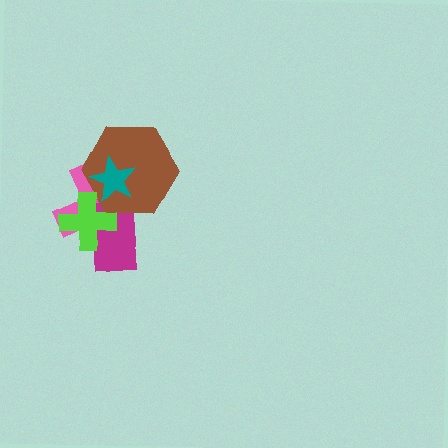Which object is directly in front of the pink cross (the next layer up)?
The magenta rectangle is directly in front of the pink cross.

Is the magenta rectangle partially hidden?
Yes, it is partially covered by another shape.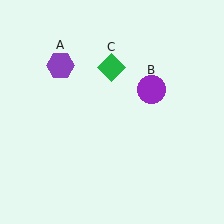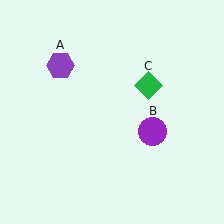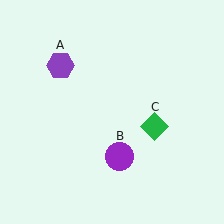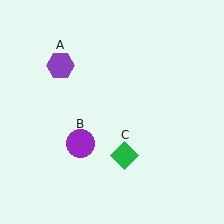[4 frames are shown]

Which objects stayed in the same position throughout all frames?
Purple hexagon (object A) remained stationary.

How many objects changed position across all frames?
2 objects changed position: purple circle (object B), green diamond (object C).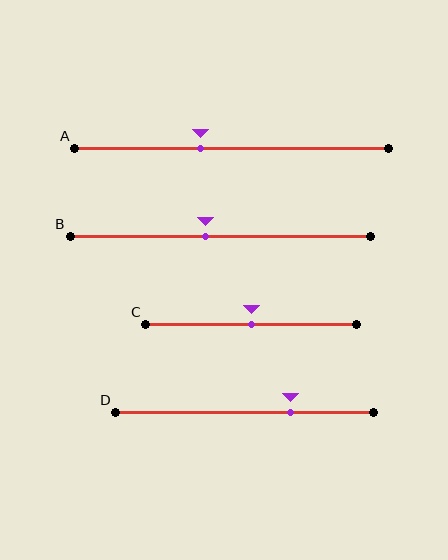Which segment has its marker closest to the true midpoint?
Segment C has its marker closest to the true midpoint.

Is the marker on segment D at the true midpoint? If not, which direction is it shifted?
No, the marker on segment D is shifted to the right by about 18% of the segment length.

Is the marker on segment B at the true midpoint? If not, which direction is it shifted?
No, the marker on segment B is shifted to the left by about 5% of the segment length.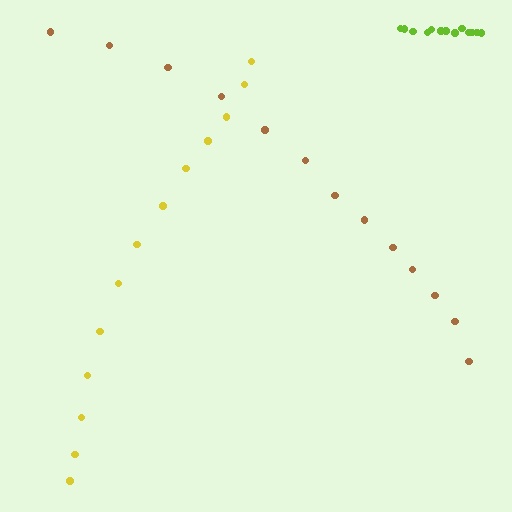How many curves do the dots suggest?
There are 3 distinct paths.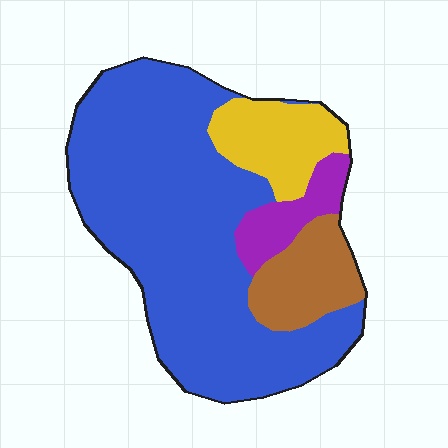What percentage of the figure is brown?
Brown covers 12% of the figure.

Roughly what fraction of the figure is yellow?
Yellow covers roughly 15% of the figure.